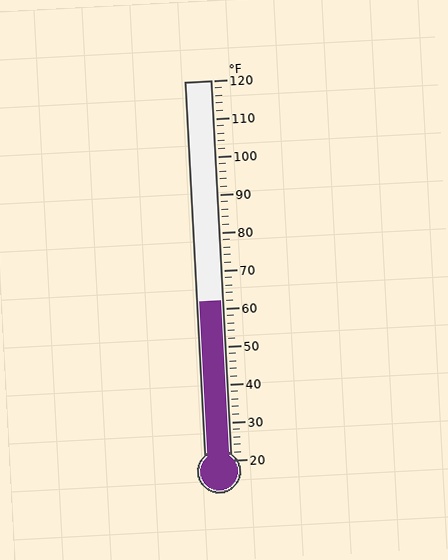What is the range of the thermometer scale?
The thermometer scale ranges from 20°F to 120°F.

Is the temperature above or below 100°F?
The temperature is below 100°F.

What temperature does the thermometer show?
The thermometer shows approximately 62°F.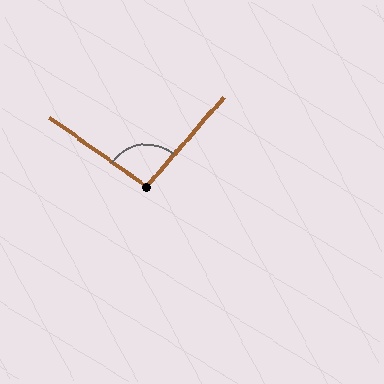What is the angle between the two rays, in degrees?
Approximately 95 degrees.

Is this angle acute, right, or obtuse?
It is obtuse.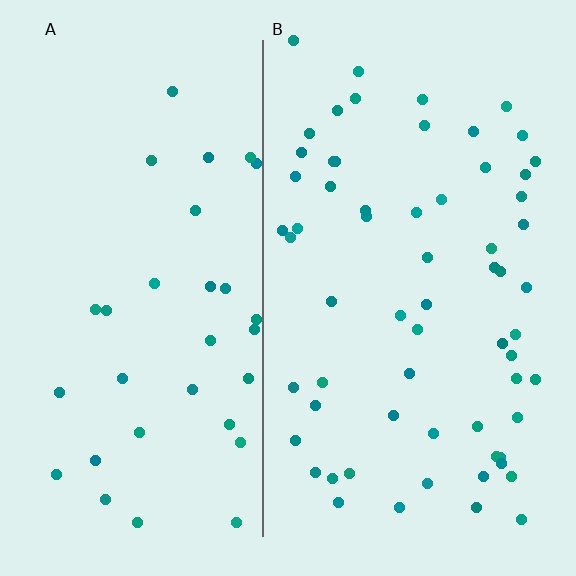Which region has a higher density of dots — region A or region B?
B (the right).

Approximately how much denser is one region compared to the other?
Approximately 2.0× — region B over region A.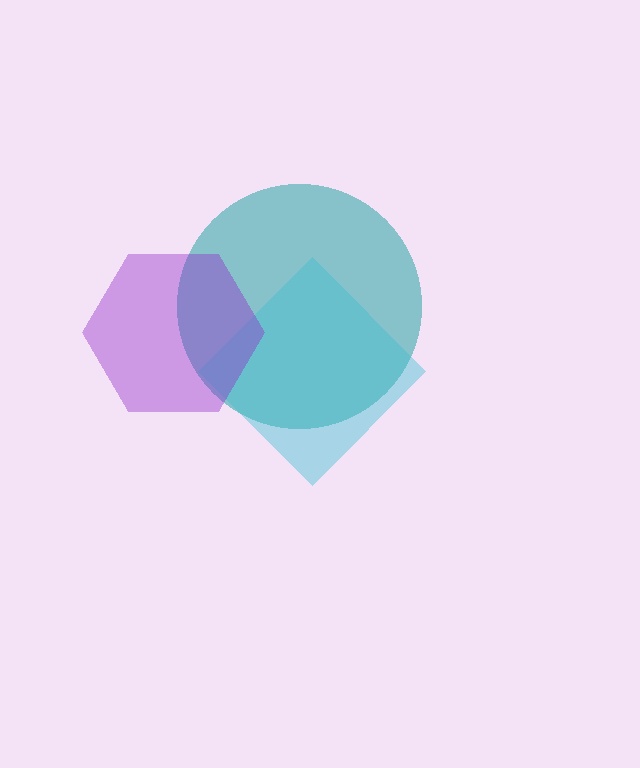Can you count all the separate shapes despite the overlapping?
Yes, there are 3 separate shapes.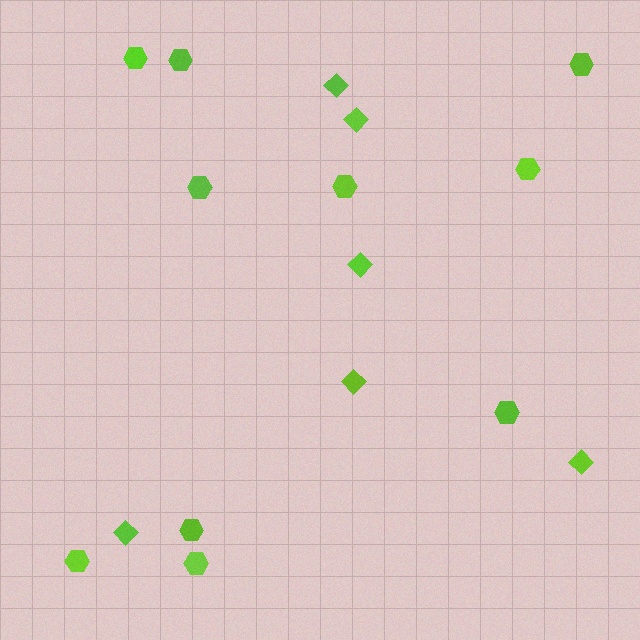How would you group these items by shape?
There are 2 groups: one group of diamonds (6) and one group of hexagons (10).